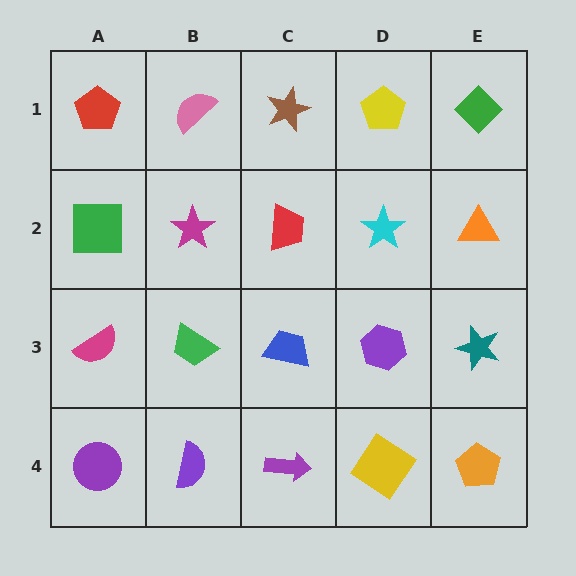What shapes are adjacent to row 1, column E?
An orange triangle (row 2, column E), a yellow pentagon (row 1, column D).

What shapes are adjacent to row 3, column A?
A green square (row 2, column A), a purple circle (row 4, column A), a green trapezoid (row 3, column B).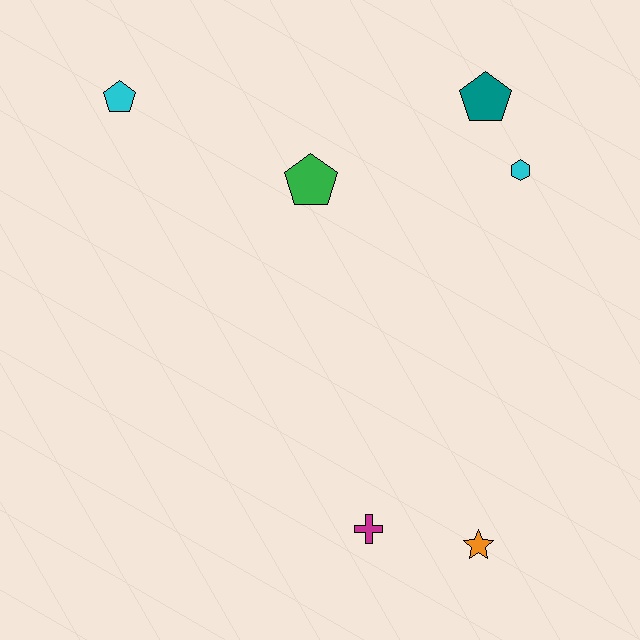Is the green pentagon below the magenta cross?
No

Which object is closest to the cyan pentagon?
The green pentagon is closest to the cyan pentagon.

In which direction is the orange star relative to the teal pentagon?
The orange star is below the teal pentagon.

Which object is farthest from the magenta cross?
The cyan pentagon is farthest from the magenta cross.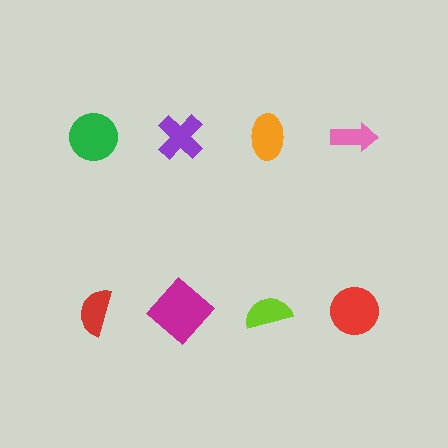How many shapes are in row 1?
4 shapes.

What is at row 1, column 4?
A pink arrow.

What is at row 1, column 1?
A green circle.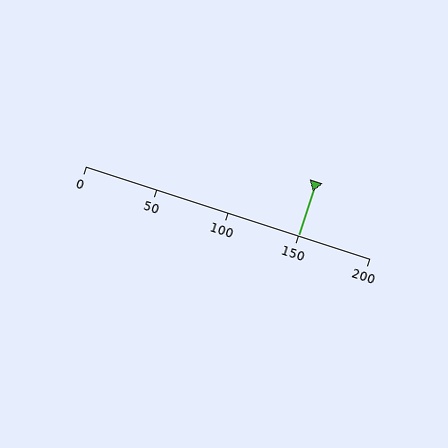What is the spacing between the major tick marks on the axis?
The major ticks are spaced 50 apart.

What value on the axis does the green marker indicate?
The marker indicates approximately 150.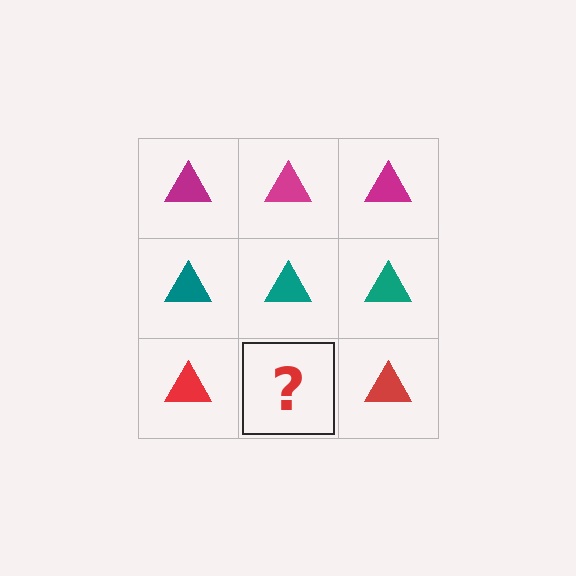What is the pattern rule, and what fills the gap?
The rule is that each row has a consistent color. The gap should be filled with a red triangle.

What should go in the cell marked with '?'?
The missing cell should contain a red triangle.